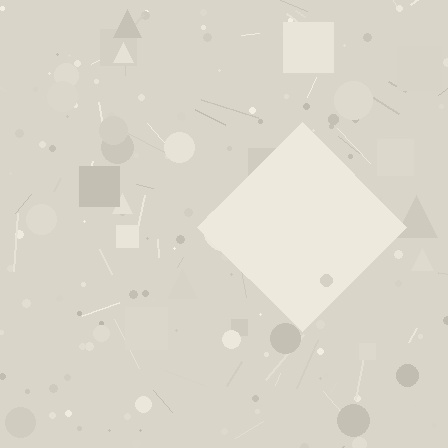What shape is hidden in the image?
A diamond is hidden in the image.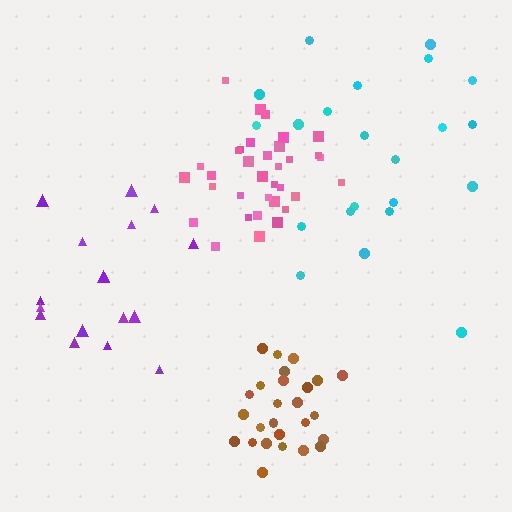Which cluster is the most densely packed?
Brown.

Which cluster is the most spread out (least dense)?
Purple.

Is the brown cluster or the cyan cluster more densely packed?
Brown.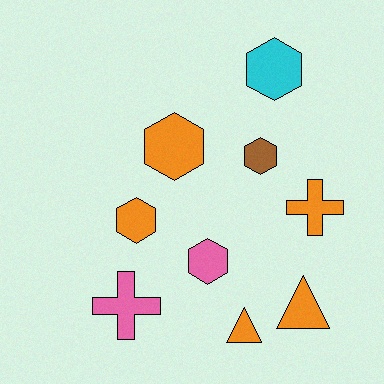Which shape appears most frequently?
Hexagon, with 5 objects.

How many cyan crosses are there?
There are no cyan crosses.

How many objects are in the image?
There are 9 objects.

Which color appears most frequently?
Orange, with 5 objects.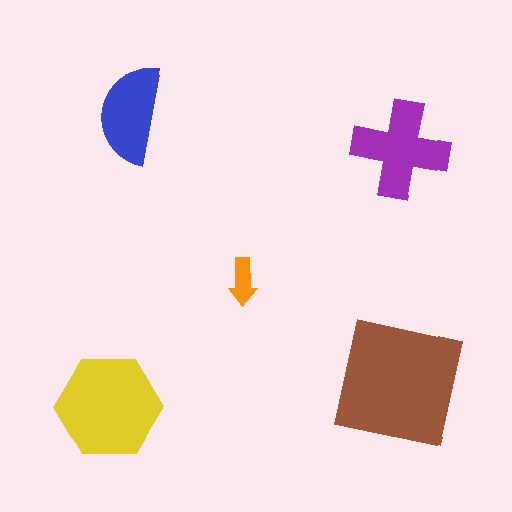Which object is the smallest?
The orange arrow.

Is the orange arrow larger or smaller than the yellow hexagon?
Smaller.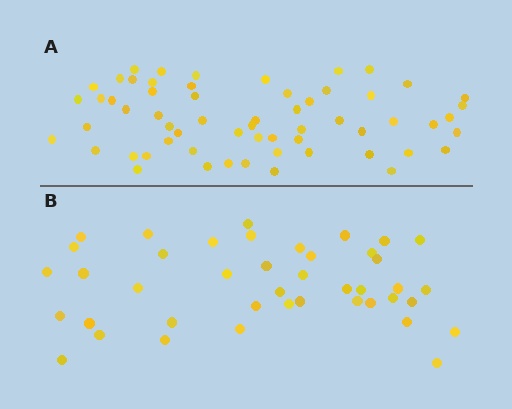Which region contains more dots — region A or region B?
Region A (the top region) has more dots.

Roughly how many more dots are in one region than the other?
Region A has approximately 20 more dots than region B.